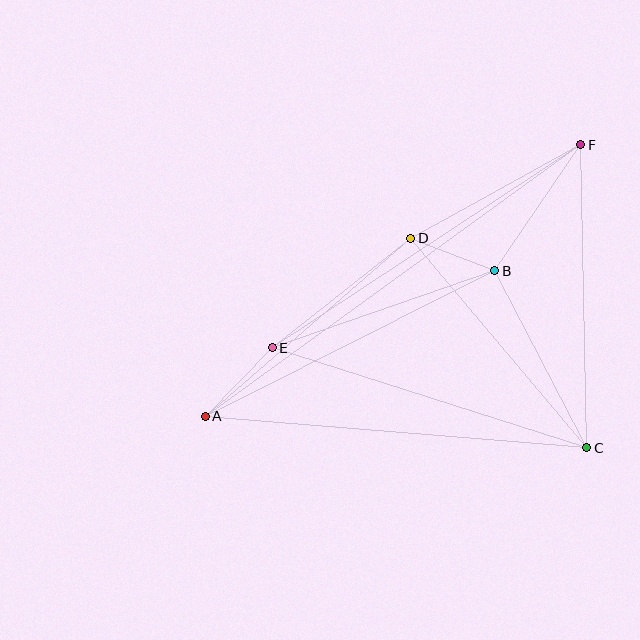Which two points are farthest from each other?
Points A and F are farthest from each other.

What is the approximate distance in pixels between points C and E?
The distance between C and E is approximately 330 pixels.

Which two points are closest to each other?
Points B and D are closest to each other.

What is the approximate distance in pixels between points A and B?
The distance between A and B is approximately 324 pixels.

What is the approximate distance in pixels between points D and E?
The distance between D and E is approximately 177 pixels.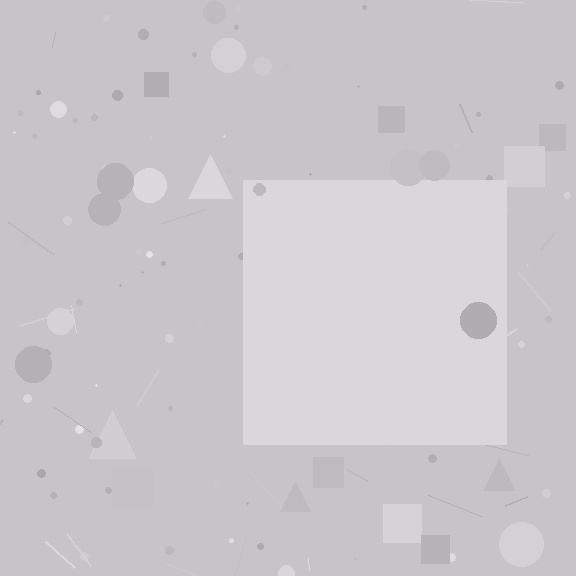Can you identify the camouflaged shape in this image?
The camouflaged shape is a square.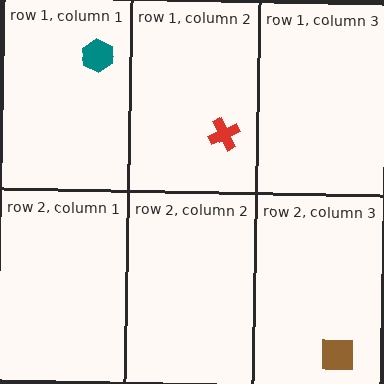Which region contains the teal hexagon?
The row 1, column 1 region.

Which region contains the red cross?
The row 1, column 2 region.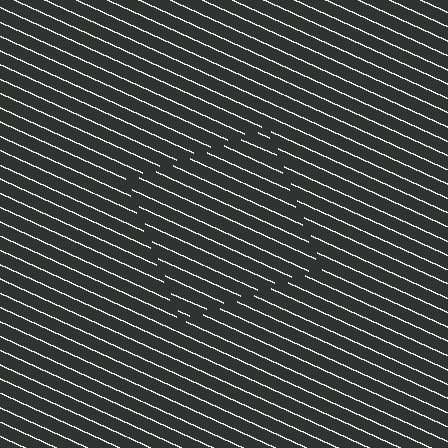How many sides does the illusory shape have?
4 sides — the line-ends trace a square.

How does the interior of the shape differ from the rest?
The interior of the shape contains the same grating, shifted by half a period — the contour is defined by the phase discontinuity where line-ends from the inner and outer gratings abut.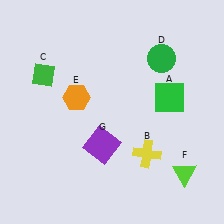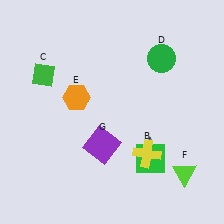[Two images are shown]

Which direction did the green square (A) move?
The green square (A) moved down.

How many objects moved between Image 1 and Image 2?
1 object moved between the two images.